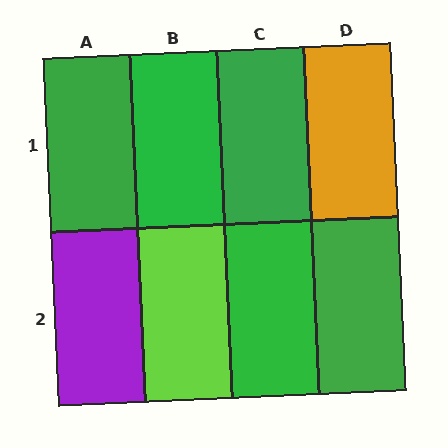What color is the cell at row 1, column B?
Green.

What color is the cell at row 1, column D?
Orange.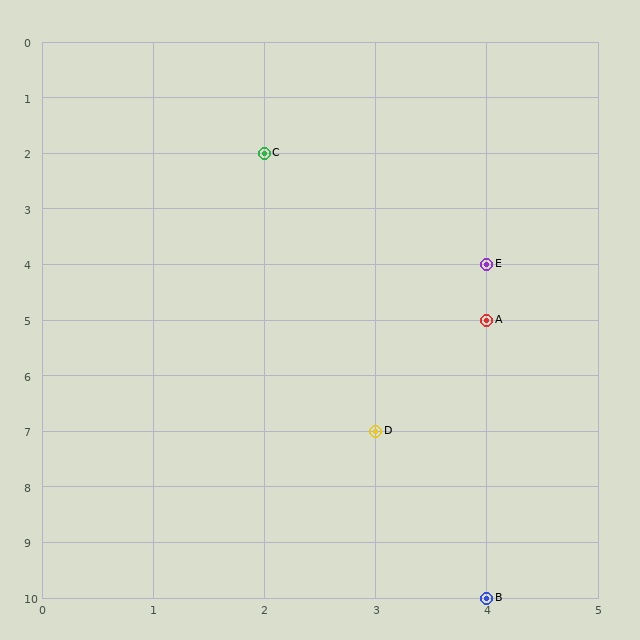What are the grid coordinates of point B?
Point B is at grid coordinates (4, 10).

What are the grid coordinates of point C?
Point C is at grid coordinates (2, 2).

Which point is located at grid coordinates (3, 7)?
Point D is at (3, 7).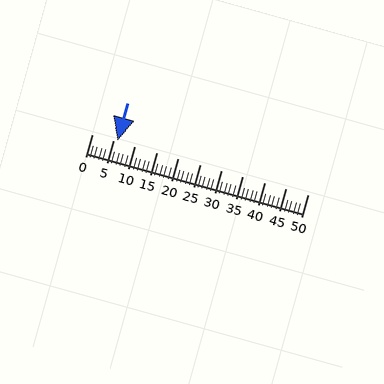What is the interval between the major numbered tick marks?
The major tick marks are spaced 5 units apart.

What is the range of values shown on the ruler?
The ruler shows values from 0 to 50.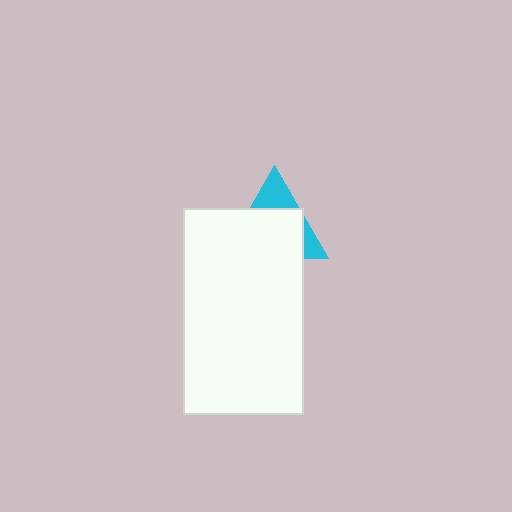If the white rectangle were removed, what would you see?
You would see the complete cyan triangle.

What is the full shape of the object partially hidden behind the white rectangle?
The partially hidden object is a cyan triangle.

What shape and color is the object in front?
The object in front is a white rectangle.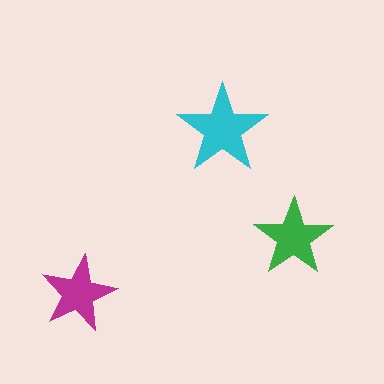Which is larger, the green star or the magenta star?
The green one.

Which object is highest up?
The cyan star is topmost.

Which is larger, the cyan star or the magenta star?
The cyan one.